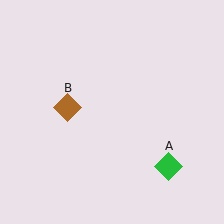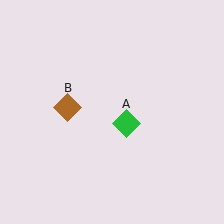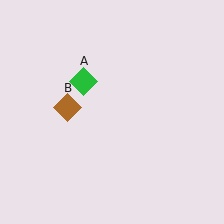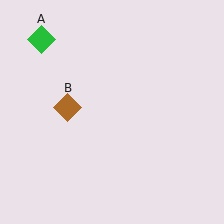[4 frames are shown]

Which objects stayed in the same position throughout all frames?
Brown diamond (object B) remained stationary.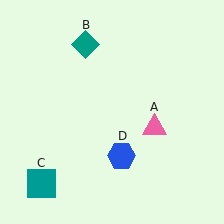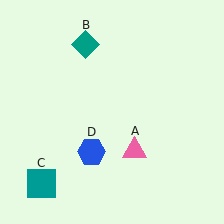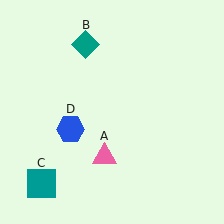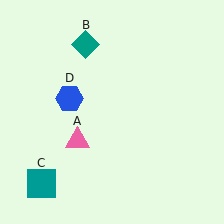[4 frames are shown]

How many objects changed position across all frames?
2 objects changed position: pink triangle (object A), blue hexagon (object D).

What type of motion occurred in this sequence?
The pink triangle (object A), blue hexagon (object D) rotated clockwise around the center of the scene.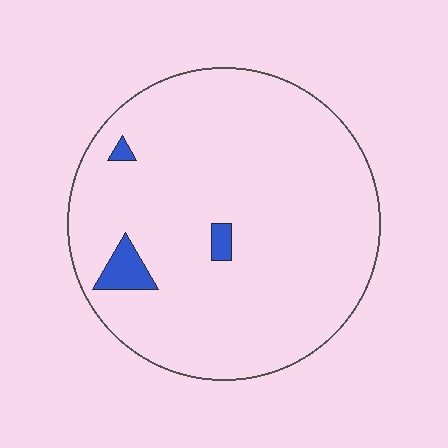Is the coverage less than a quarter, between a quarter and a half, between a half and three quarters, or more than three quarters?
Less than a quarter.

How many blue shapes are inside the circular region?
3.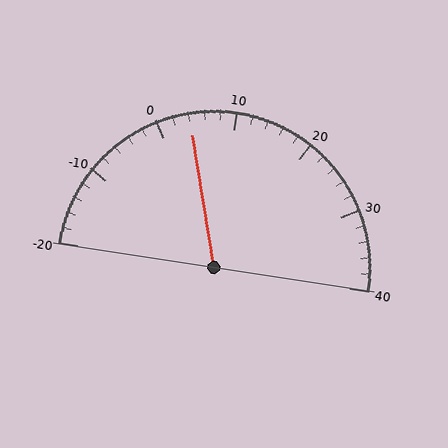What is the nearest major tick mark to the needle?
The nearest major tick mark is 0.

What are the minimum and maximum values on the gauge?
The gauge ranges from -20 to 40.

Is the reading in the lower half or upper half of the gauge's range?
The reading is in the lower half of the range (-20 to 40).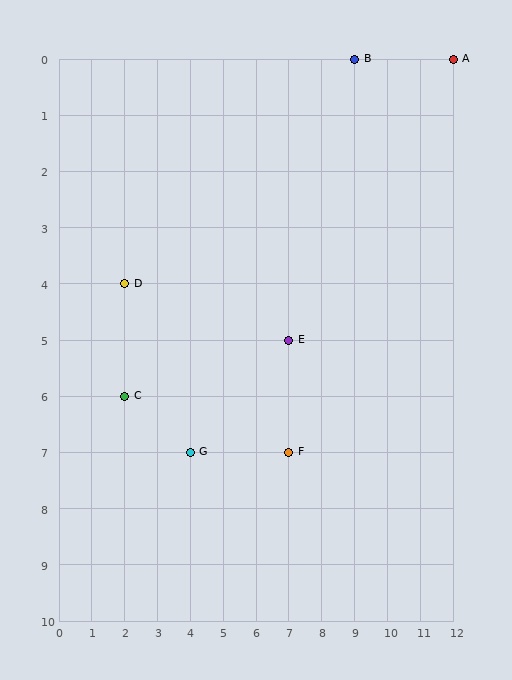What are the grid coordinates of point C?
Point C is at grid coordinates (2, 6).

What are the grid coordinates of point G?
Point G is at grid coordinates (4, 7).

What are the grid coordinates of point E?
Point E is at grid coordinates (7, 5).